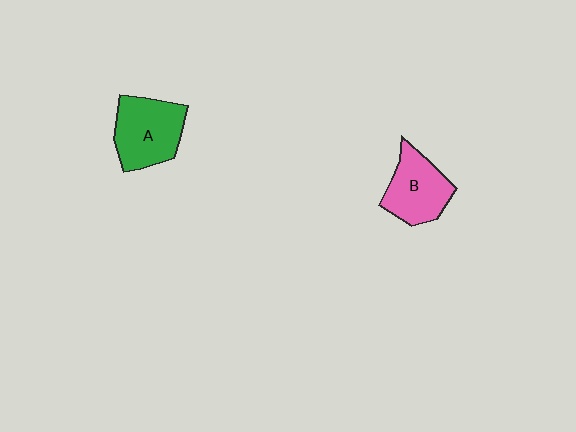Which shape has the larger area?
Shape A (green).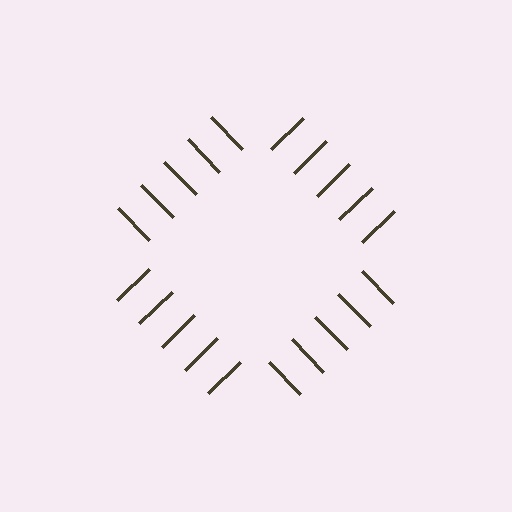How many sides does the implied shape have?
4 sides — the line-ends trace a square.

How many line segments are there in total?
20 — 5 along each of the 4 edges.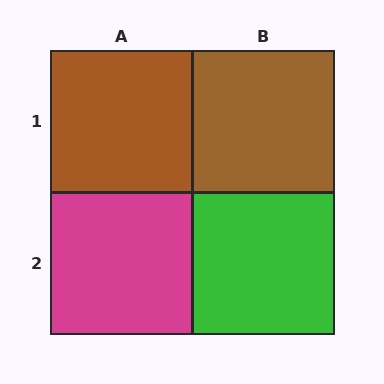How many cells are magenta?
1 cell is magenta.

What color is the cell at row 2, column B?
Green.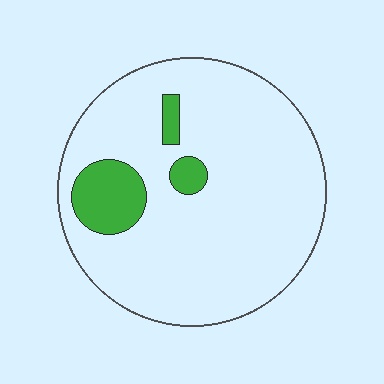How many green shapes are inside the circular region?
3.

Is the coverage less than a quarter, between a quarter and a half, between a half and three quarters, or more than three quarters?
Less than a quarter.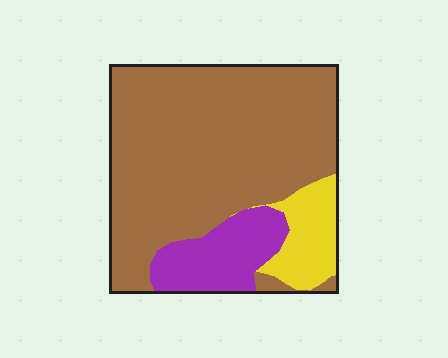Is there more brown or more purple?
Brown.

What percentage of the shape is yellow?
Yellow takes up about one eighth (1/8) of the shape.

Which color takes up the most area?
Brown, at roughly 75%.